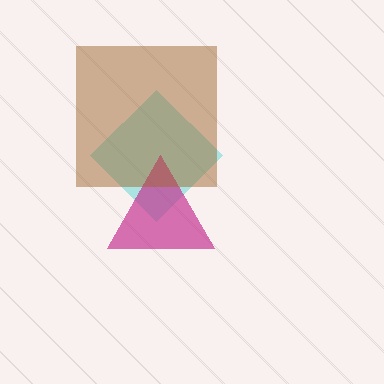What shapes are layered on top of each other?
The layered shapes are: a cyan diamond, a magenta triangle, a brown square.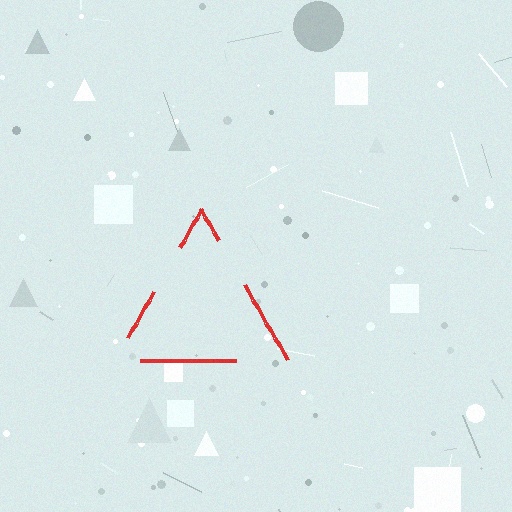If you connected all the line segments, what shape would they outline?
They would outline a triangle.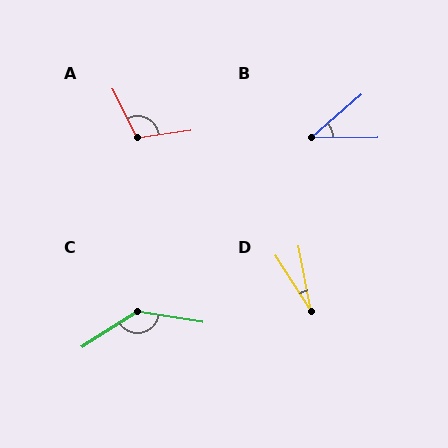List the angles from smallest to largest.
D (22°), B (40°), A (108°), C (138°).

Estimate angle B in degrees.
Approximately 40 degrees.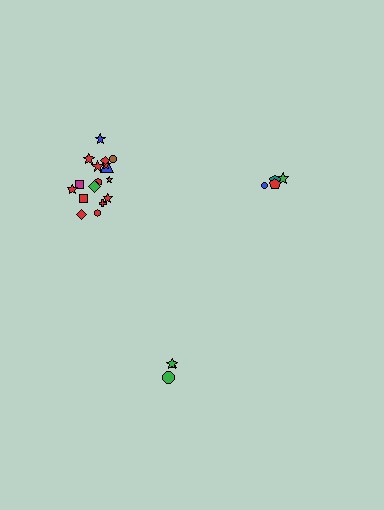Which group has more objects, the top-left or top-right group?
The top-left group.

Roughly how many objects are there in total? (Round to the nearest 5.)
Roughly 25 objects in total.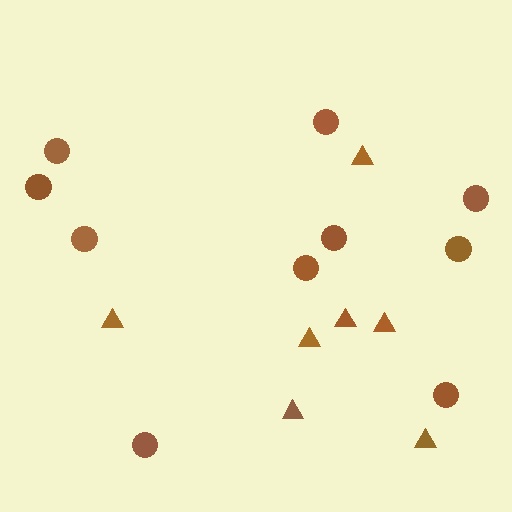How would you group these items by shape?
There are 2 groups: one group of triangles (7) and one group of circles (10).